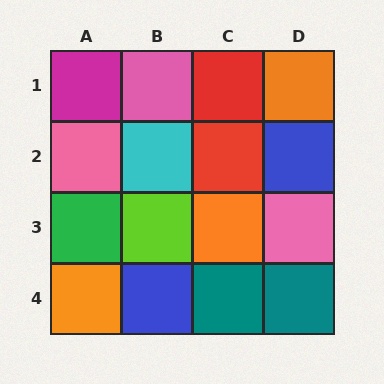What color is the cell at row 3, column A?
Green.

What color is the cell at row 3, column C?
Orange.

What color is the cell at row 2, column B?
Cyan.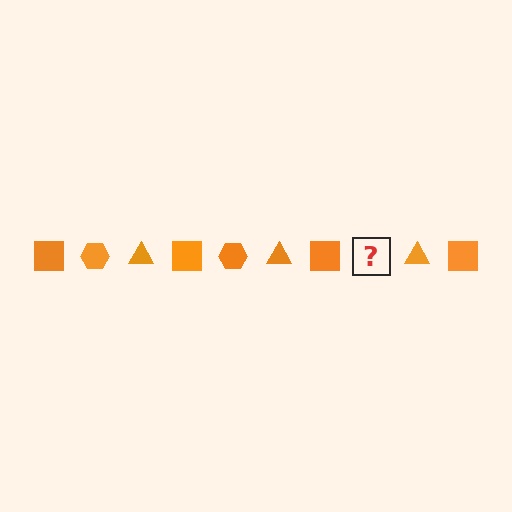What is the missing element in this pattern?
The missing element is an orange hexagon.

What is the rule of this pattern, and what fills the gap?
The rule is that the pattern cycles through square, hexagon, triangle shapes in orange. The gap should be filled with an orange hexagon.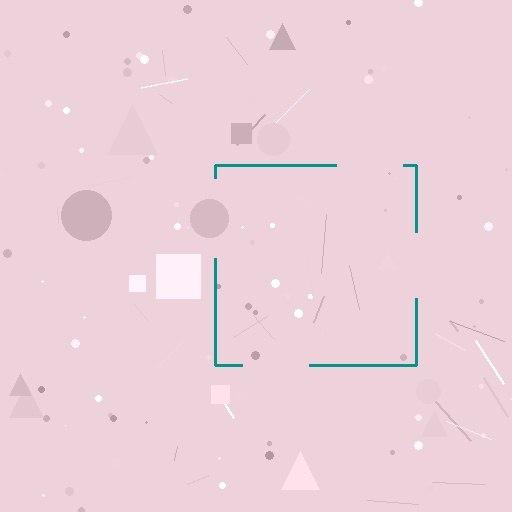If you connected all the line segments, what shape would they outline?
They would outline a square.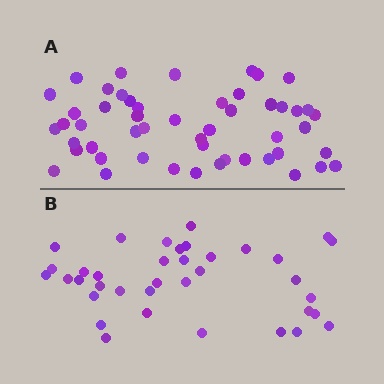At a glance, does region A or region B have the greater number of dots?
Region A (the top region) has more dots.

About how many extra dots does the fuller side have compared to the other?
Region A has approximately 15 more dots than region B.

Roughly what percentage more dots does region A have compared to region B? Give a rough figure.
About 40% more.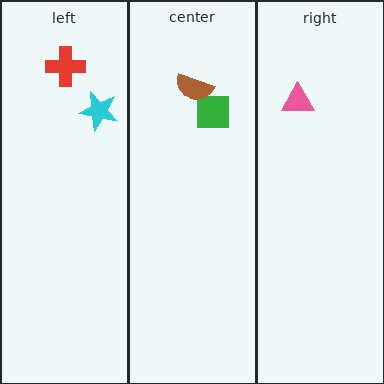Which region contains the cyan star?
The left region.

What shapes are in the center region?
The green square, the brown semicircle.